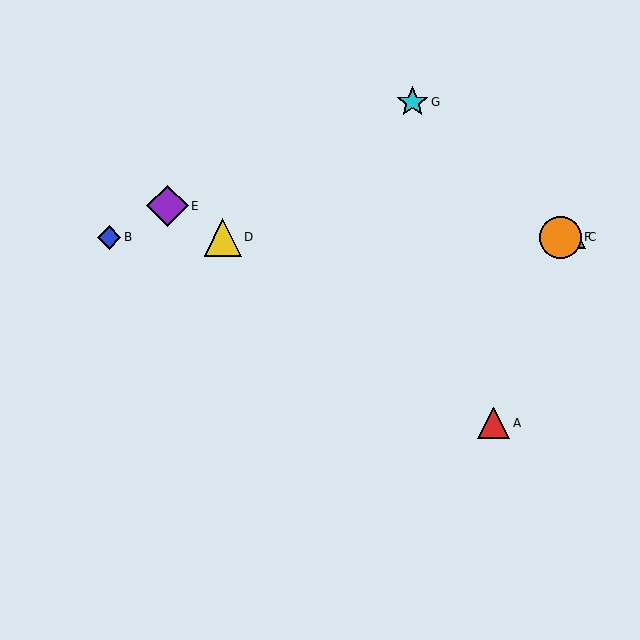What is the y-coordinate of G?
Object G is at y≈102.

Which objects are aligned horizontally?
Objects B, C, D, F are aligned horizontally.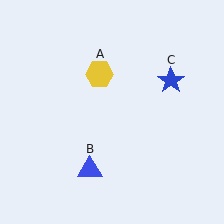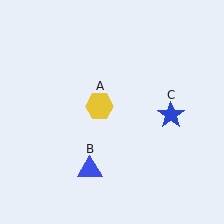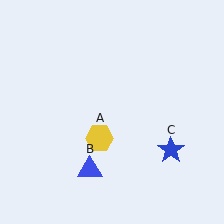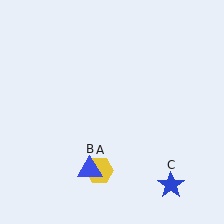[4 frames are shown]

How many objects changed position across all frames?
2 objects changed position: yellow hexagon (object A), blue star (object C).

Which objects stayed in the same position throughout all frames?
Blue triangle (object B) remained stationary.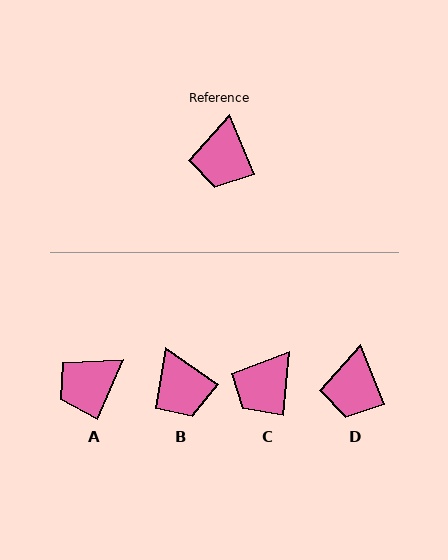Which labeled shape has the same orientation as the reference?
D.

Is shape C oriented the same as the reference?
No, it is off by about 28 degrees.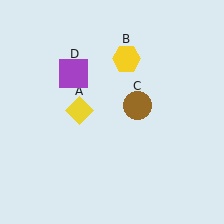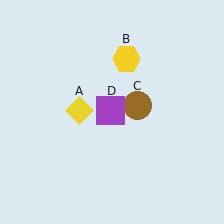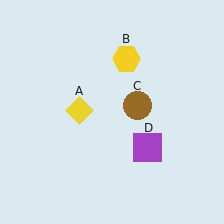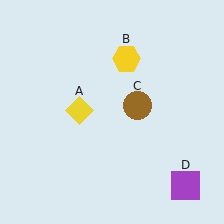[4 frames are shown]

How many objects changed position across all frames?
1 object changed position: purple square (object D).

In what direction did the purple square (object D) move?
The purple square (object D) moved down and to the right.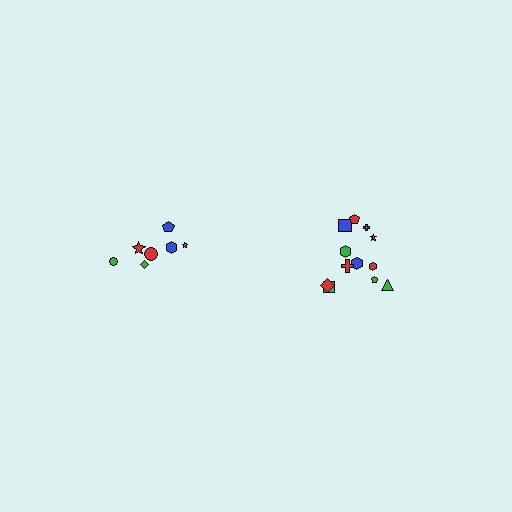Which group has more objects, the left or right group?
The right group.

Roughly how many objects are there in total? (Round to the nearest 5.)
Roughly 20 objects in total.